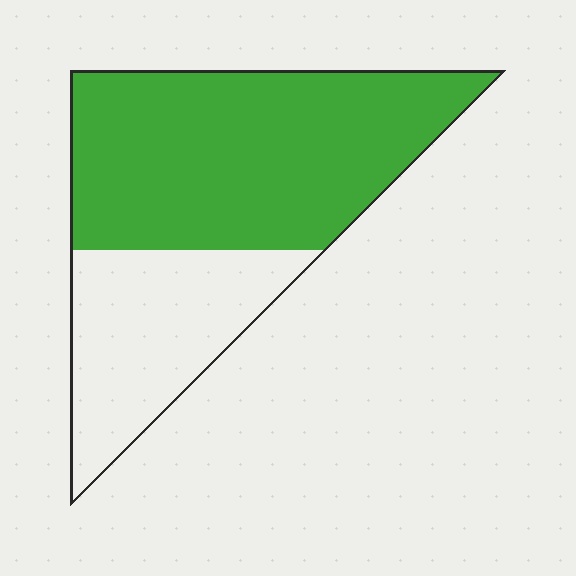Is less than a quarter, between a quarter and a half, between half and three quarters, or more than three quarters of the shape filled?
Between half and three quarters.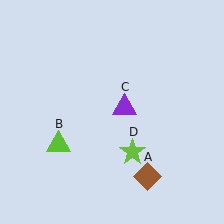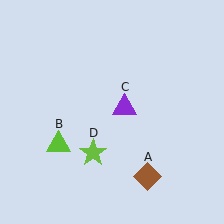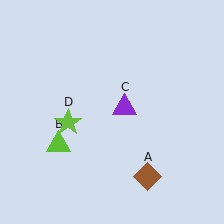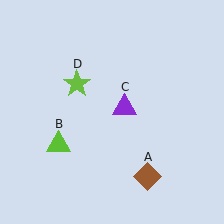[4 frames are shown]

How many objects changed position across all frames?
1 object changed position: lime star (object D).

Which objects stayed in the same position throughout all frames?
Brown diamond (object A) and lime triangle (object B) and purple triangle (object C) remained stationary.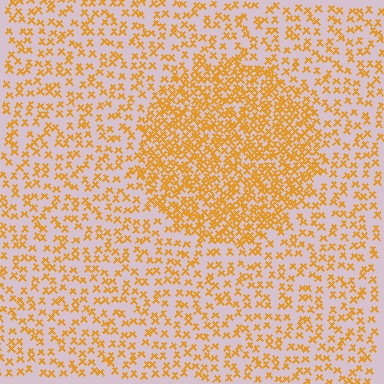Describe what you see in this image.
The image contains small orange elements arranged at two different densities. A circle-shaped region is visible where the elements are more densely packed than the surrounding area.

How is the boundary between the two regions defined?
The boundary is defined by a change in element density (approximately 2.2x ratio). All elements are the same color, size, and shape.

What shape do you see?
I see a circle.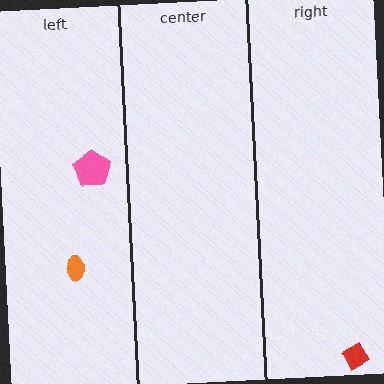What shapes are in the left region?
The orange ellipse, the pink pentagon.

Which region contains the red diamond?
The right region.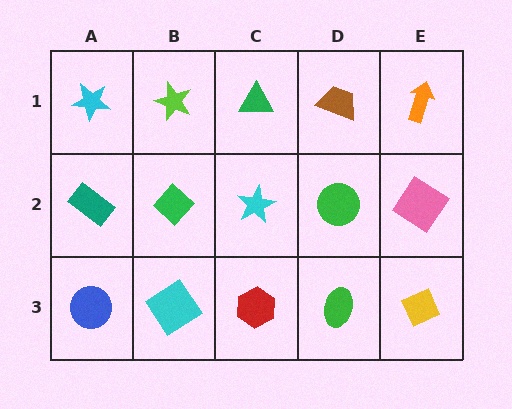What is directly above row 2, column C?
A green triangle.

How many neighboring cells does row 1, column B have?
3.